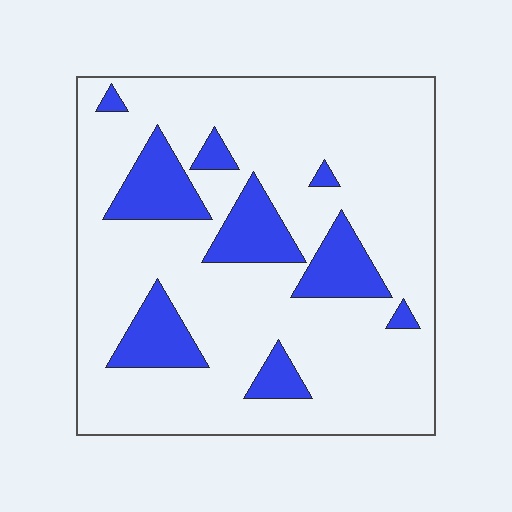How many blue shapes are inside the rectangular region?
9.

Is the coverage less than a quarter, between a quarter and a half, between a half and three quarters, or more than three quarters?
Less than a quarter.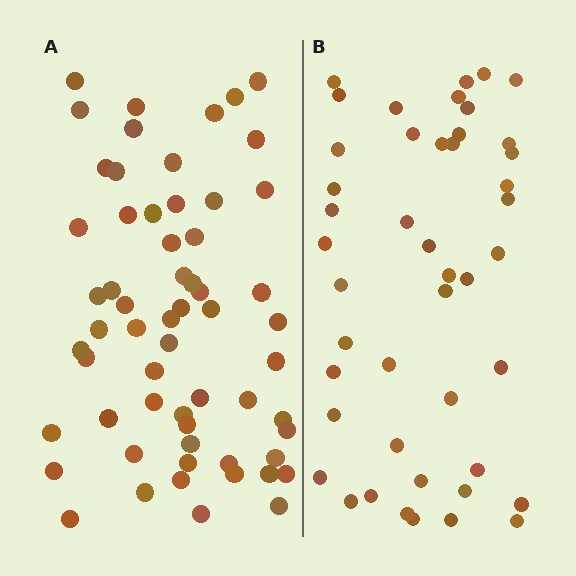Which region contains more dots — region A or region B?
Region A (the left region) has more dots.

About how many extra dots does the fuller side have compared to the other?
Region A has approximately 15 more dots than region B.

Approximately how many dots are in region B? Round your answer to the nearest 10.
About 40 dots. (The exact count is 45, which rounds to 40.)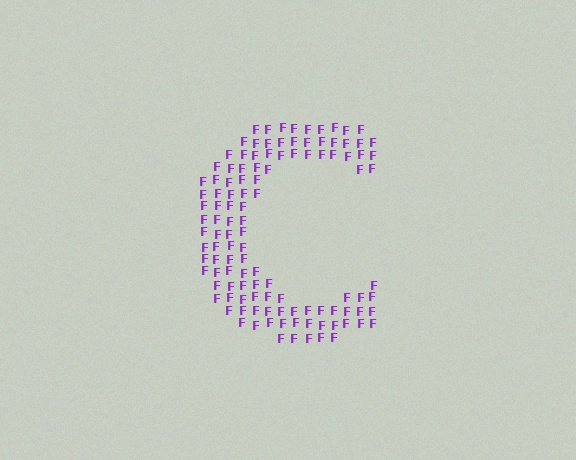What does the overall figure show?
The overall figure shows the letter C.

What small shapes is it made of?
It is made of small letter F's.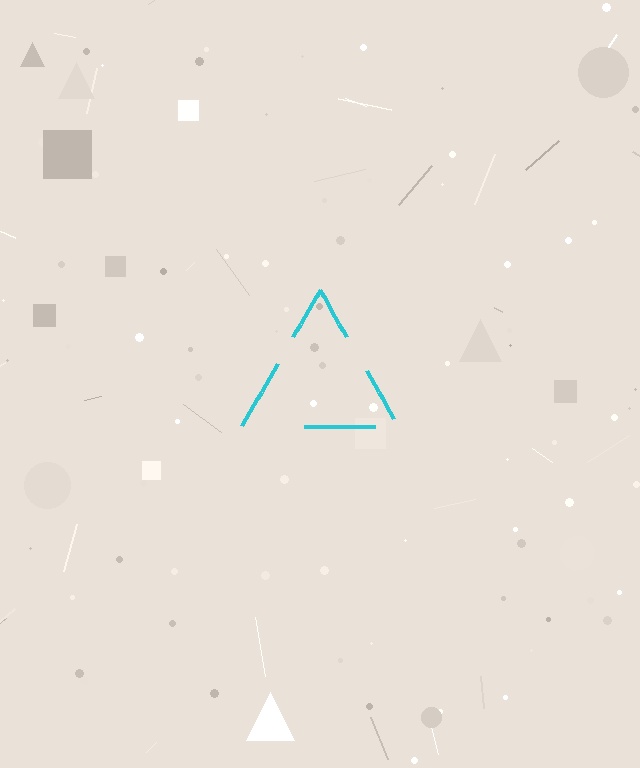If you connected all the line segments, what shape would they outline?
They would outline a triangle.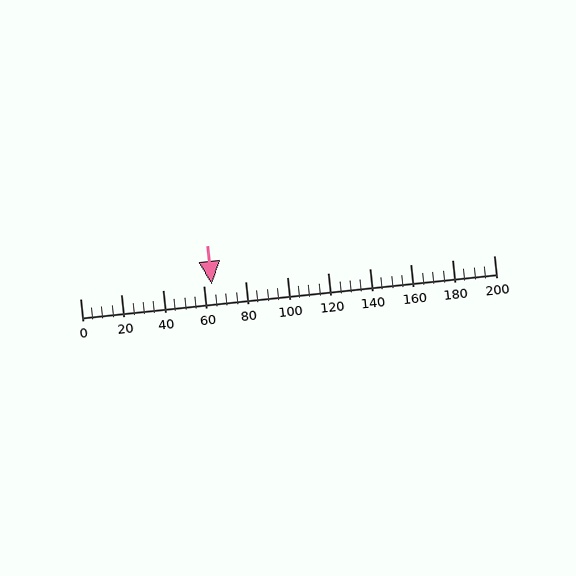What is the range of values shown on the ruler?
The ruler shows values from 0 to 200.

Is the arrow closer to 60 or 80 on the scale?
The arrow is closer to 60.